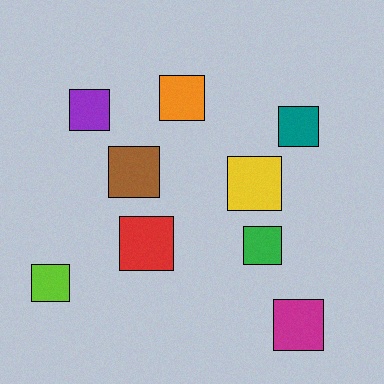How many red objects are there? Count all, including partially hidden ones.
There is 1 red object.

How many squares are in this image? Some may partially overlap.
There are 9 squares.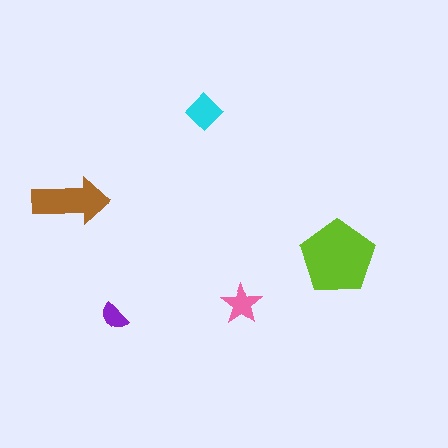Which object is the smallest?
The purple semicircle.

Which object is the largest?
The lime pentagon.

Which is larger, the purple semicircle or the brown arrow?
The brown arrow.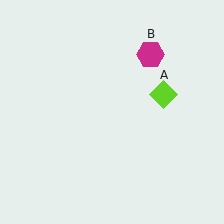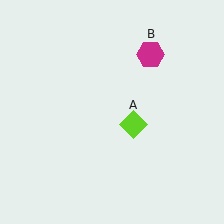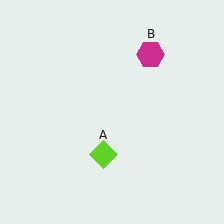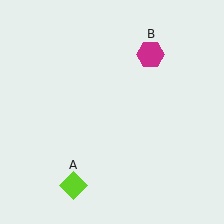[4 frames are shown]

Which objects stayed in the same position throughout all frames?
Magenta hexagon (object B) remained stationary.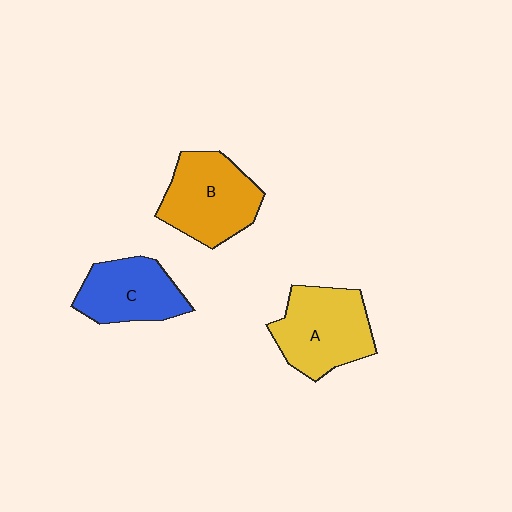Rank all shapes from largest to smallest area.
From largest to smallest: A (yellow), B (orange), C (blue).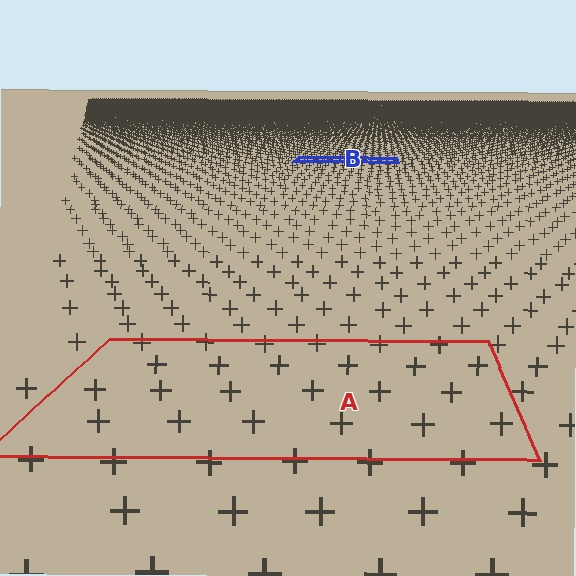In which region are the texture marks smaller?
The texture marks are smaller in region B, because it is farther away.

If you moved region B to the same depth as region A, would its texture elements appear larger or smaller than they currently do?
They would appear larger. At a closer depth, the same texture elements are projected at a bigger on-screen size.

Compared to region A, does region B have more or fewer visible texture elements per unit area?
Region B has more texture elements per unit area — they are packed more densely because it is farther away.